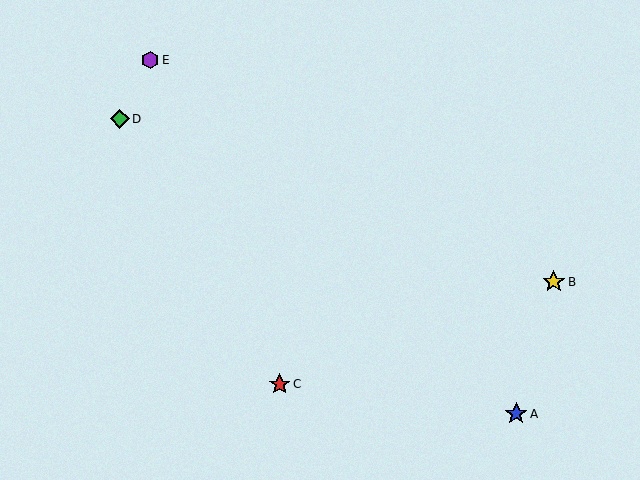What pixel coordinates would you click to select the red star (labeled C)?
Click at (280, 384) to select the red star C.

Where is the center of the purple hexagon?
The center of the purple hexagon is at (150, 60).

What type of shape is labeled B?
Shape B is a yellow star.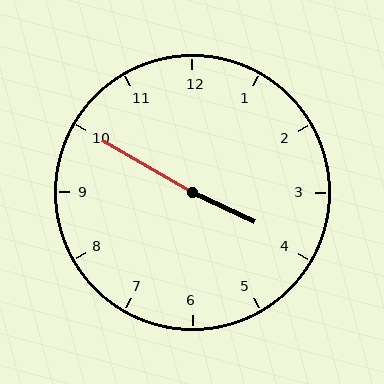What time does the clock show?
3:50.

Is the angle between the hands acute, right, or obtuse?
It is obtuse.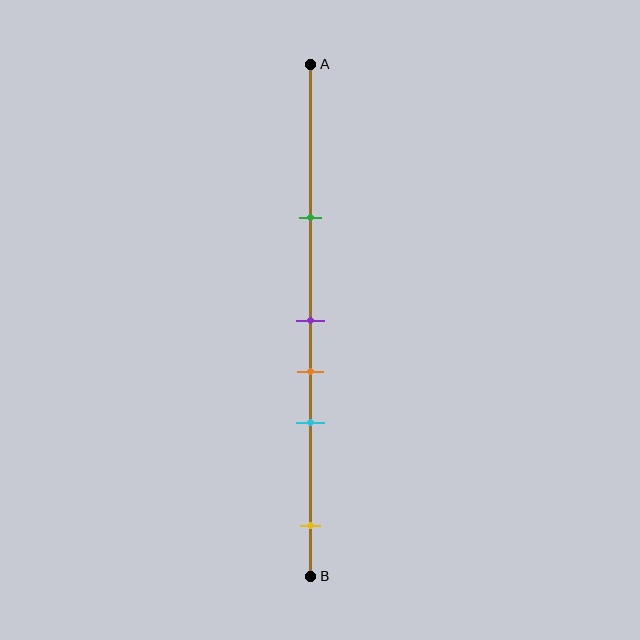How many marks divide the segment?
There are 5 marks dividing the segment.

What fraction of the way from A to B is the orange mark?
The orange mark is approximately 60% (0.6) of the way from A to B.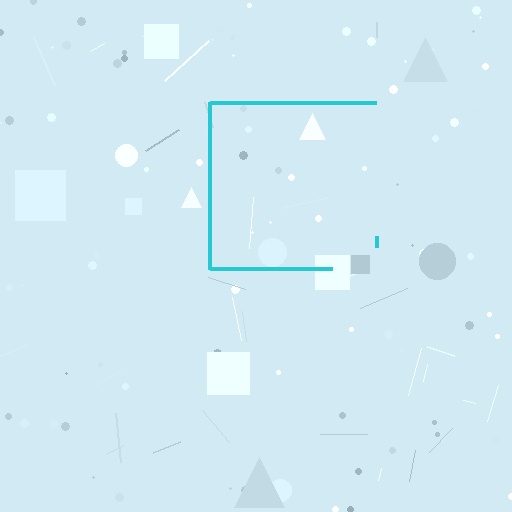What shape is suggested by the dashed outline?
The dashed outline suggests a square.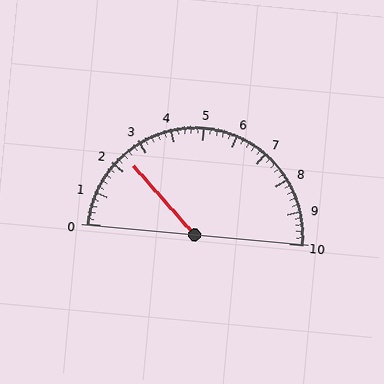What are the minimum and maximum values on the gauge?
The gauge ranges from 0 to 10.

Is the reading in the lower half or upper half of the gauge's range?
The reading is in the lower half of the range (0 to 10).